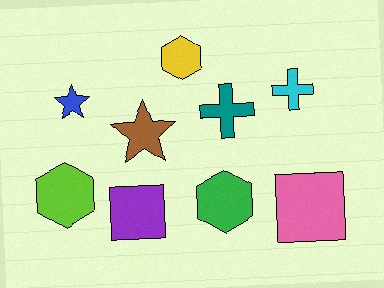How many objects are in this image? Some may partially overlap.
There are 9 objects.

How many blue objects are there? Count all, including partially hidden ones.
There is 1 blue object.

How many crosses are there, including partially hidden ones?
There are 2 crosses.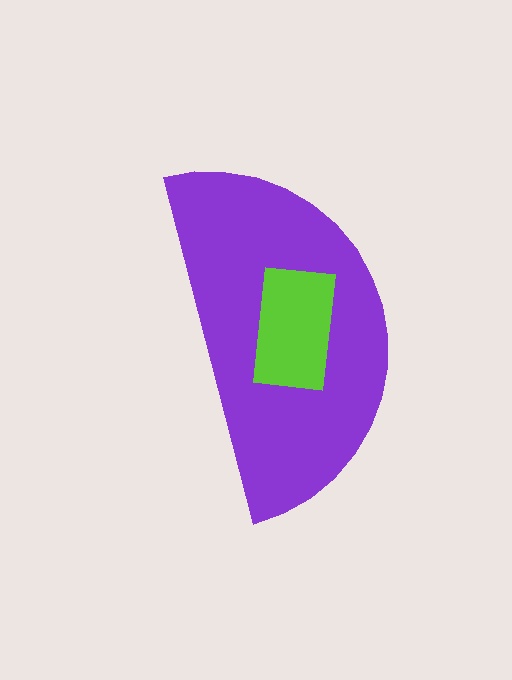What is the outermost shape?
The purple semicircle.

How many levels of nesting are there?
2.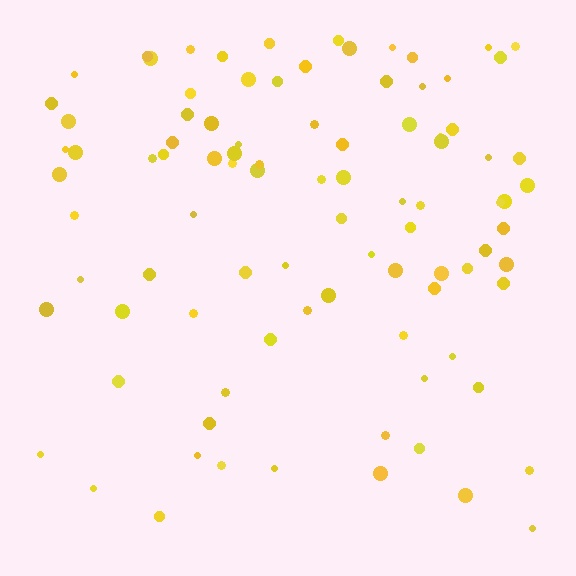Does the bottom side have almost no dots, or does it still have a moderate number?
Still a moderate number, just noticeably fewer than the top.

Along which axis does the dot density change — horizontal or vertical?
Vertical.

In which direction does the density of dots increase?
From bottom to top, with the top side densest.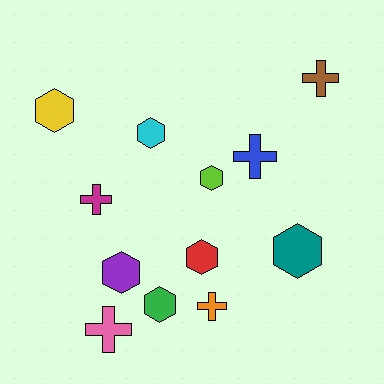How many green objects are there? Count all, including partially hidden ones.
There is 1 green object.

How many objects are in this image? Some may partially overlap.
There are 12 objects.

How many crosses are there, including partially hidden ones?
There are 5 crosses.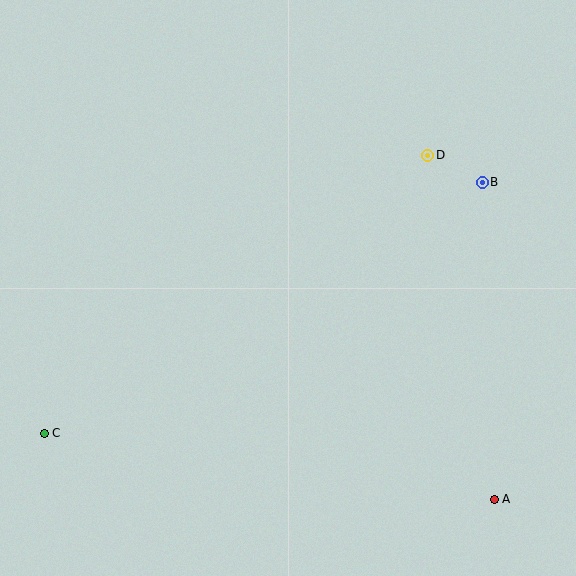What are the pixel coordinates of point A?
Point A is at (494, 499).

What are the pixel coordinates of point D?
Point D is at (428, 155).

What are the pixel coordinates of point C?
Point C is at (44, 433).